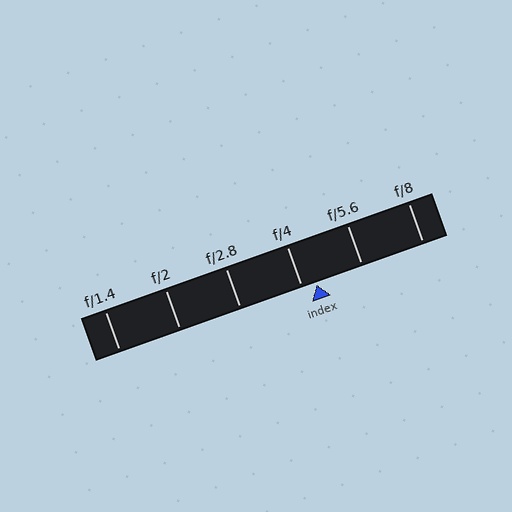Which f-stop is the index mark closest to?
The index mark is closest to f/4.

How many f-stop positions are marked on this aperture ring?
There are 6 f-stop positions marked.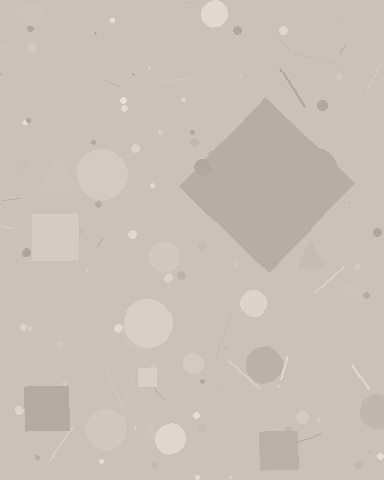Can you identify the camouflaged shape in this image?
The camouflaged shape is a diamond.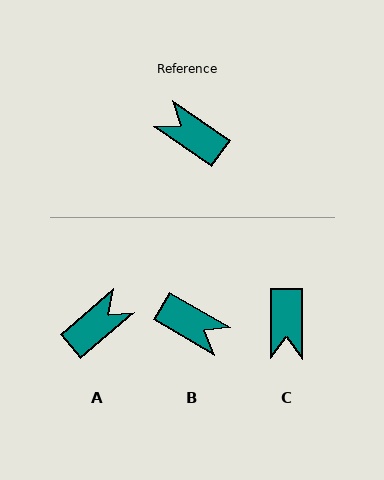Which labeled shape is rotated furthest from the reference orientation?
B, about 175 degrees away.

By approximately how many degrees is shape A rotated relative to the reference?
Approximately 104 degrees clockwise.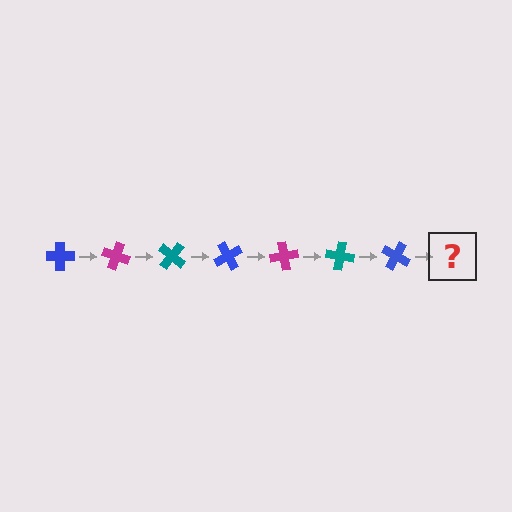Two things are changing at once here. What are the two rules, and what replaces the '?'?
The two rules are that it rotates 20 degrees each step and the color cycles through blue, magenta, and teal. The '?' should be a magenta cross, rotated 140 degrees from the start.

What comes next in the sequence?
The next element should be a magenta cross, rotated 140 degrees from the start.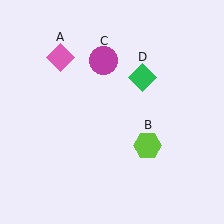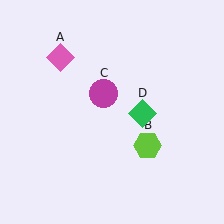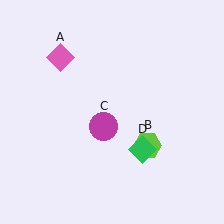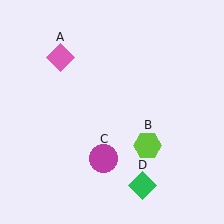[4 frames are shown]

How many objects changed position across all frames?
2 objects changed position: magenta circle (object C), green diamond (object D).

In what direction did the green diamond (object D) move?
The green diamond (object D) moved down.